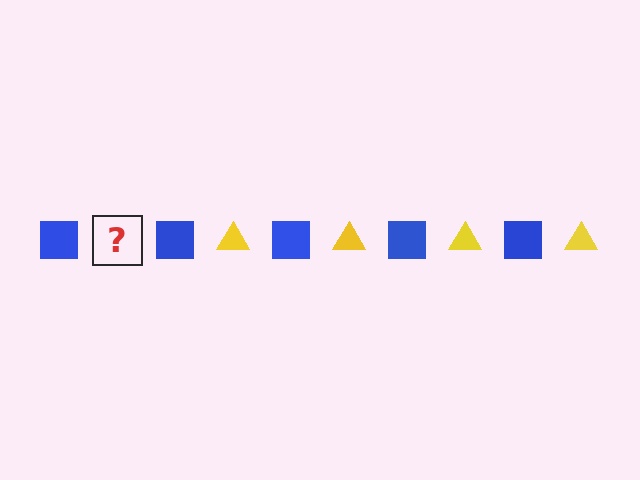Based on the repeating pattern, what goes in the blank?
The blank should be a yellow triangle.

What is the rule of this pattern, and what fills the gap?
The rule is that the pattern alternates between blue square and yellow triangle. The gap should be filled with a yellow triangle.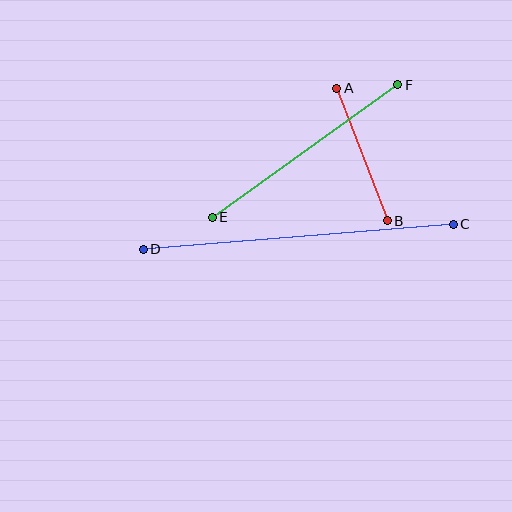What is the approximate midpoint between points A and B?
The midpoint is at approximately (362, 155) pixels.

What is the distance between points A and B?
The distance is approximately 142 pixels.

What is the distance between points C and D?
The distance is approximately 311 pixels.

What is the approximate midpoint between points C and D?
The midpoint is at approximately (298, 237) pixels.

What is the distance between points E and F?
The distance is approximately 228 pixels.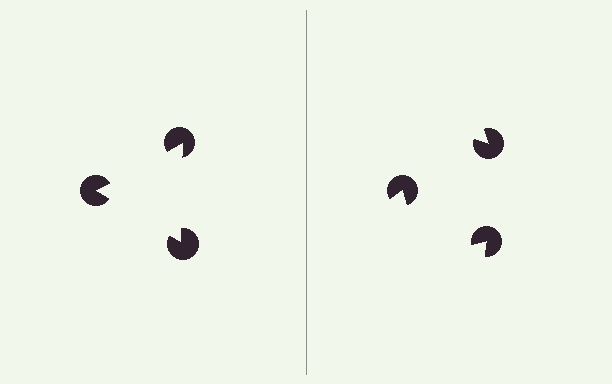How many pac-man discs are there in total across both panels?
6 — 3 on each side.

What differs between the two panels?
The pac-man discs are positioned identically on both sides; only the wedge orientations differ. On the left they align to a triangle; on the right they are misaligned.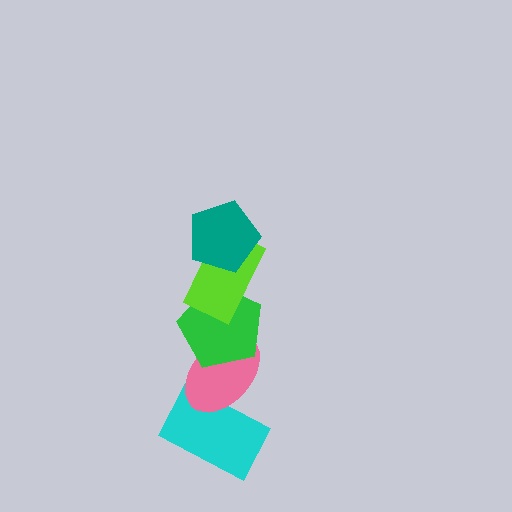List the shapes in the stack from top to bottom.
From top to bottom: the teal pentagon, the lime rectangle, the green pentagon, the pink ellipse, the cyan rectangle.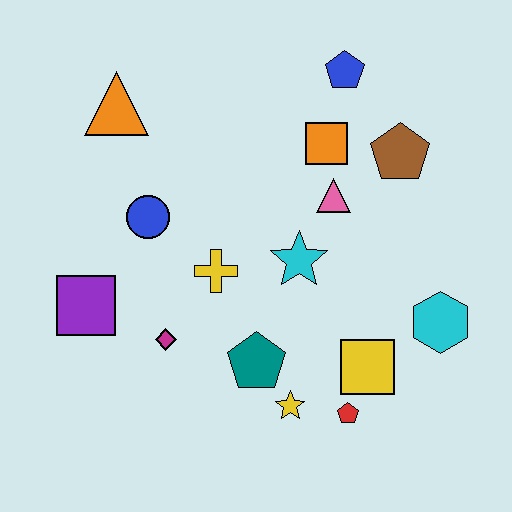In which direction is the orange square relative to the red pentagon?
The orange square is above the red pentagon.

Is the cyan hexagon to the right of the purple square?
Yes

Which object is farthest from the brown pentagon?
The purple square is farthest from the brown pentagon.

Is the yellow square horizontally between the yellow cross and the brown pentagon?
Yes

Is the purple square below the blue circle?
Yes